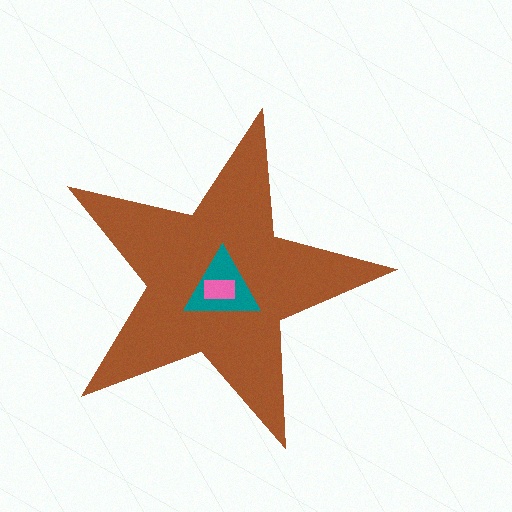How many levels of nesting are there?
3.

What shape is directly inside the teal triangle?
The pink rectangle.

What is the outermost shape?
The brown star.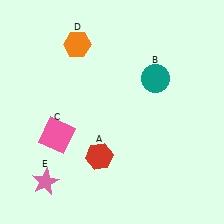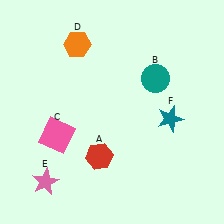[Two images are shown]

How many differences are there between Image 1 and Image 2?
There is 1 difference between the two images.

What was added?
A teal star (F) was added in Image 2.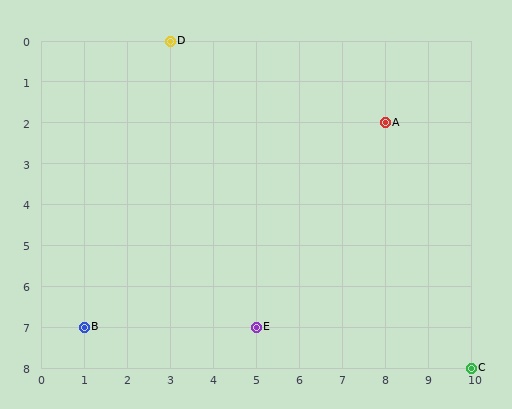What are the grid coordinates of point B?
Point B is at grid coordinates (1, 7).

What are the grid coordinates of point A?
Point A is at grid coordinates (8, 2).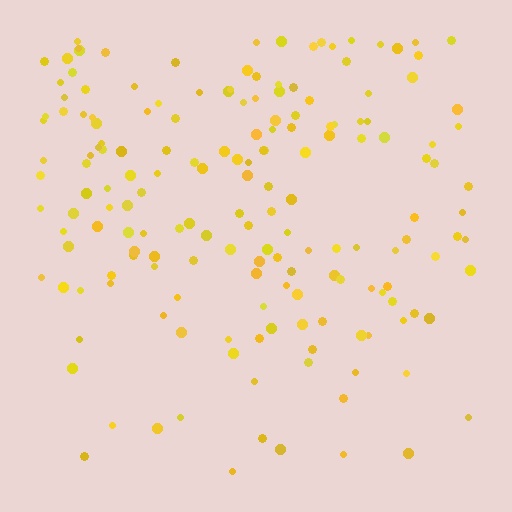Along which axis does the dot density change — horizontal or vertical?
Vertical.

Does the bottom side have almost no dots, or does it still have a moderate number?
Still a moderate number, just noticeably fewer than the top.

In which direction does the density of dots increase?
From bottom to top, with the top side densest.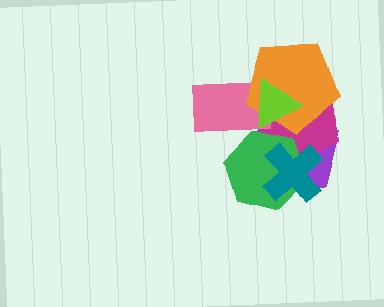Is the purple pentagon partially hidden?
Yes, it is partially covered by another shape.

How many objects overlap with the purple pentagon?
6 objects overlap with the purple pentagon.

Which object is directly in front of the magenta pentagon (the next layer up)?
The green hexagon is directly in front of the magenta pentagon.